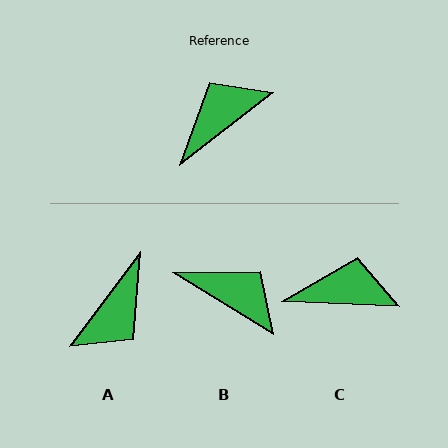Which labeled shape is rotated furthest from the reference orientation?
A, about 164 degrees away.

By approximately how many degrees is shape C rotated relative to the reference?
Approximately 40 degrees clockwise.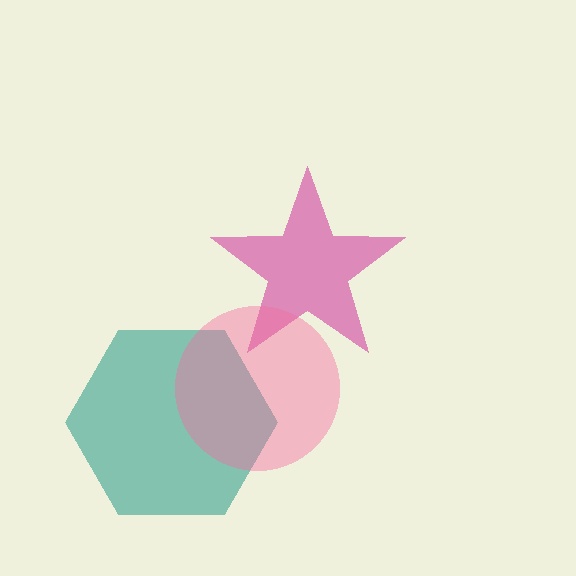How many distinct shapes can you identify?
There are 3 distinct shapes: a magenta star, a teal hexagon, a pink circle.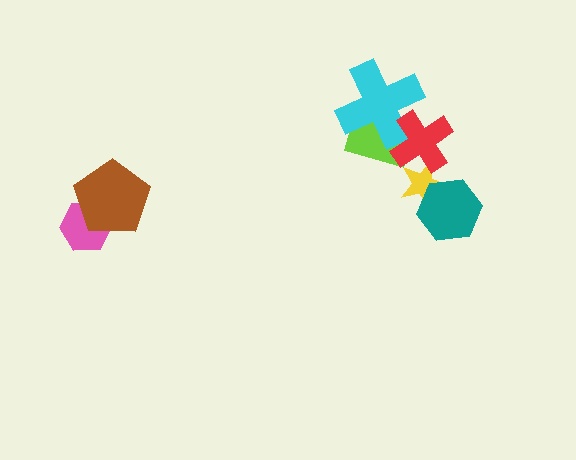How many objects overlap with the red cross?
3 objects overlap with the red cross.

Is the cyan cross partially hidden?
Yes, it is partially covered by another shape.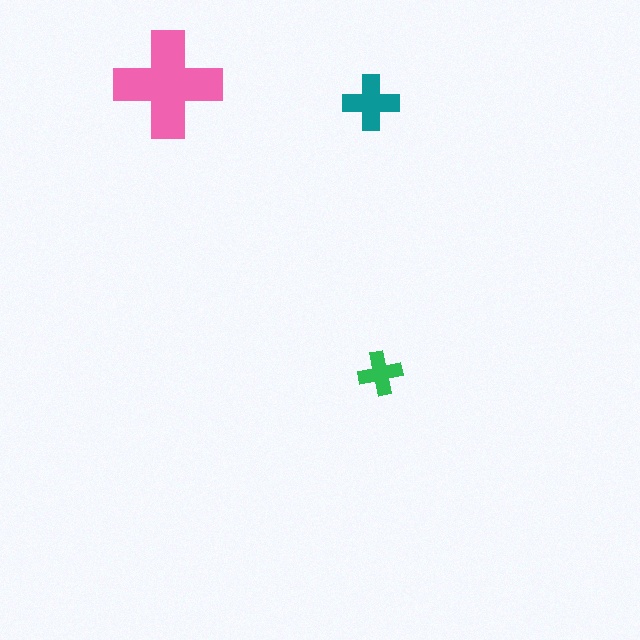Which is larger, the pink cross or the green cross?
The pink one.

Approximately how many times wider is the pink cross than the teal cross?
About 2 times wider.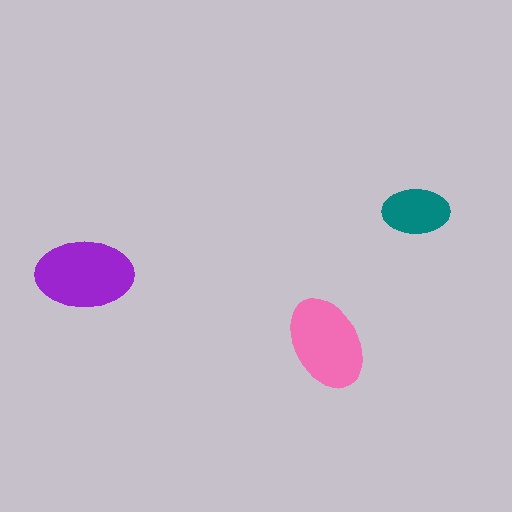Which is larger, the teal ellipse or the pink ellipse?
The pink one.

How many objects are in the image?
There are 3 objects in the image.